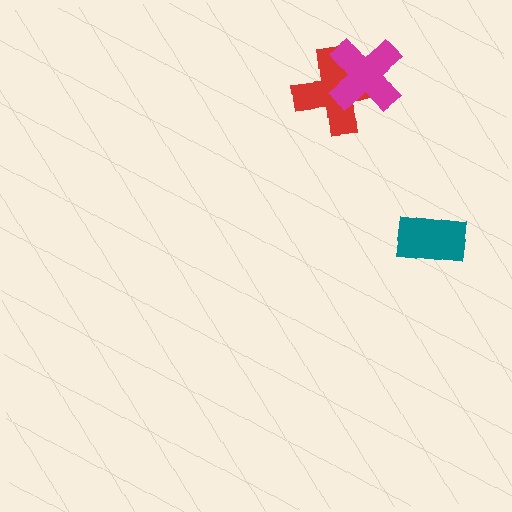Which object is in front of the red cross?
The magenta cross is in front of the red cross.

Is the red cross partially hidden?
Yes, it is partially covered by another shape.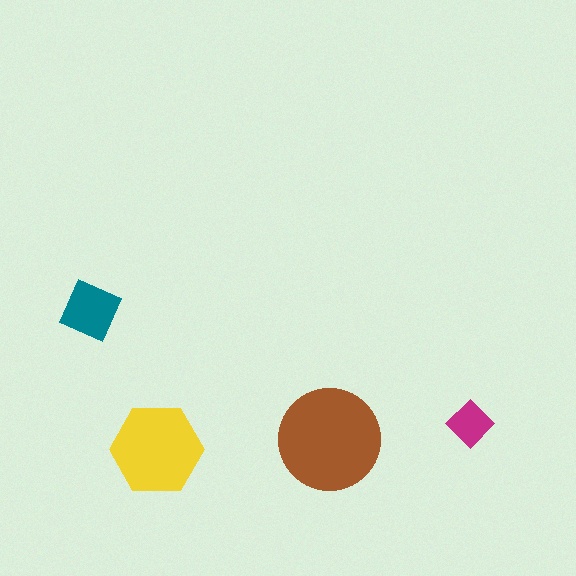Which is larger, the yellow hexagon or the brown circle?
The brown circle.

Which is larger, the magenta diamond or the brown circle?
The brown circle.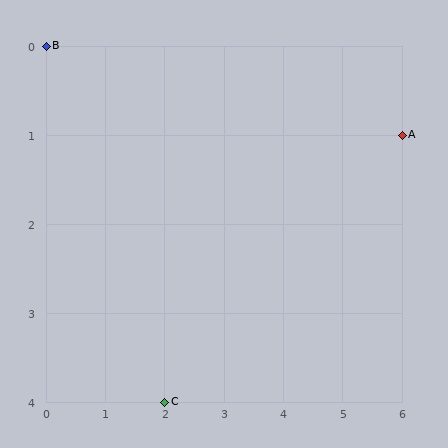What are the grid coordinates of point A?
Point A is at grid coordinates (6, 1).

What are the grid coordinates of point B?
Point B is at grid coordinates (0, 0).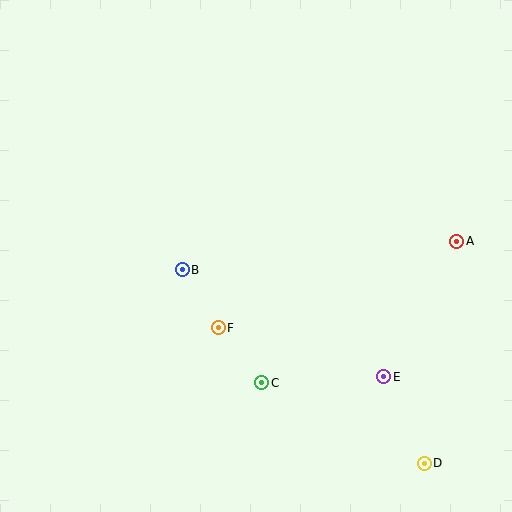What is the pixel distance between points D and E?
The distance between D and E is 95 pixels.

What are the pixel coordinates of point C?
Point C is at (262, 383).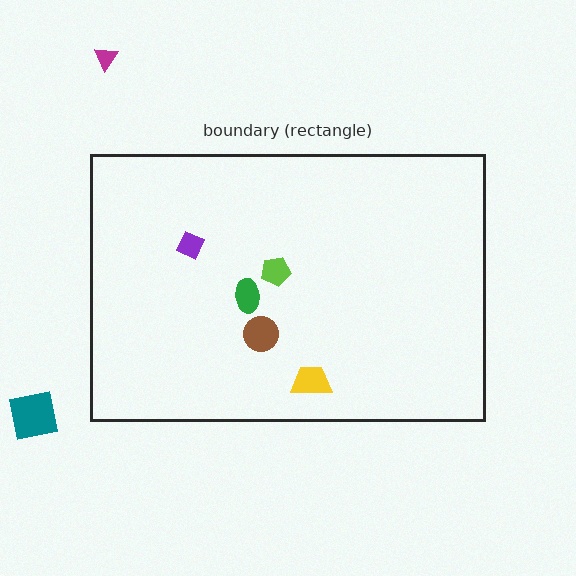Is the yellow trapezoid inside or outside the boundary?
Inside.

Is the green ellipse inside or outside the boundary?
Inside.